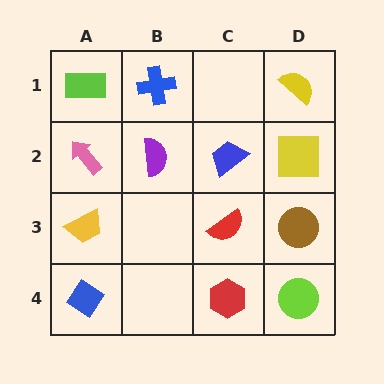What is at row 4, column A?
A blue diamond.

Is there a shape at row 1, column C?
No, that cell is empty.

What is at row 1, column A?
A lime rectangle.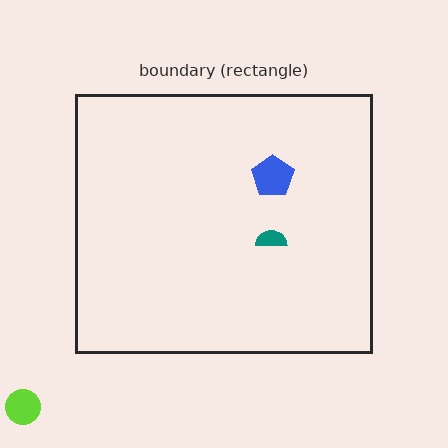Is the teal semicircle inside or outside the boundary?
Inside.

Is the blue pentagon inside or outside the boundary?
Inside.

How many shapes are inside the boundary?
2 inside, 1 outside.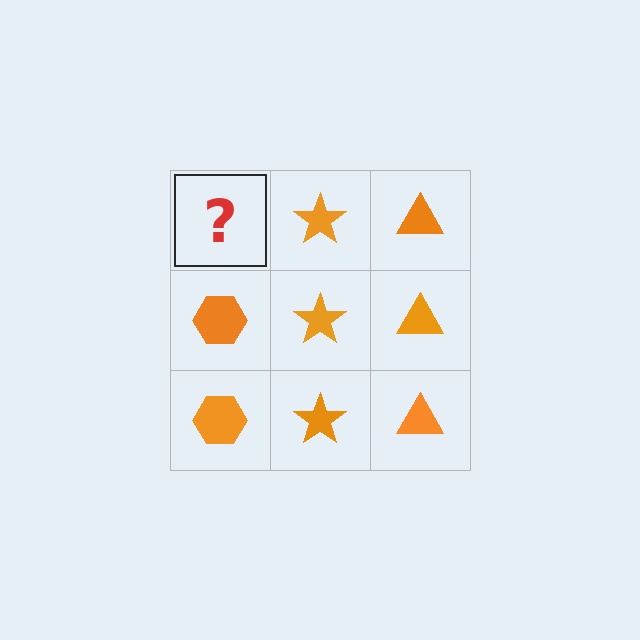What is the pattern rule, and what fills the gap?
The rule is that each column has a consistent shape. The gap should be filled with an orange hexagon.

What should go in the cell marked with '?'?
The missing cell should contain an orange hexagon.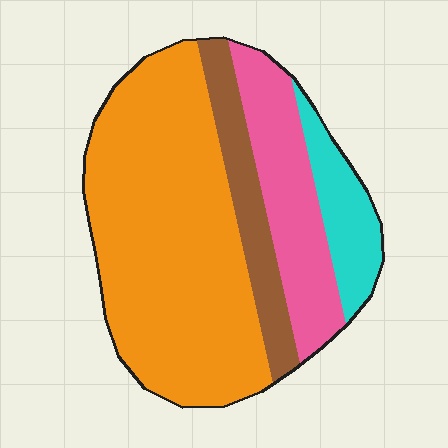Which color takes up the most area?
Orange, at roughly 55%.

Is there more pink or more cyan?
Pink.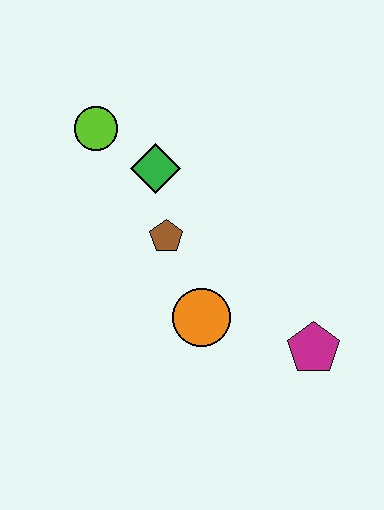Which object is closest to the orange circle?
The brown pentagon is closest to the orange circle.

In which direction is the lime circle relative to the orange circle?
The lime circle is above the orange circle.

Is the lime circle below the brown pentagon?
No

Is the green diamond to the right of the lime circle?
Yes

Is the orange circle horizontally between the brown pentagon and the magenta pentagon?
Yes